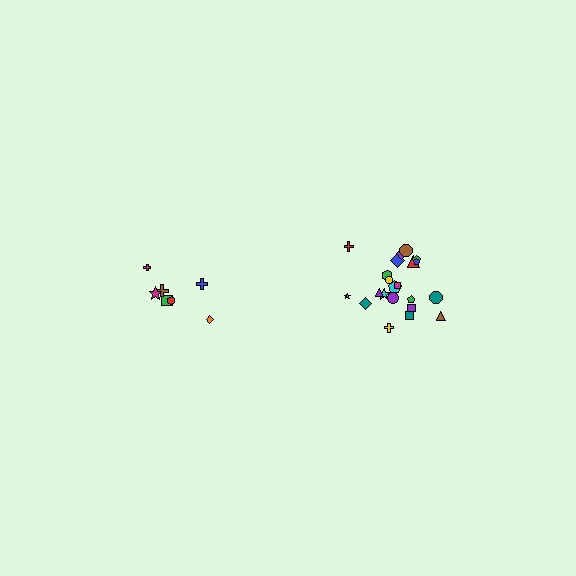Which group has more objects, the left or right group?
The right group.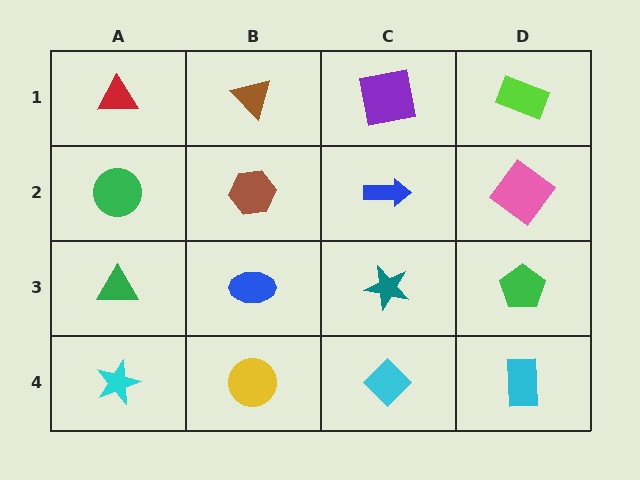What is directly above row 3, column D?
A pink diamond.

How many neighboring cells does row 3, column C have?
4.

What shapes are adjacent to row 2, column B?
A brown triangle (row 1, column B), a blue ellipse (row 3, column B), a green circle (row 2, column A), a blue arrow (row 2, column C).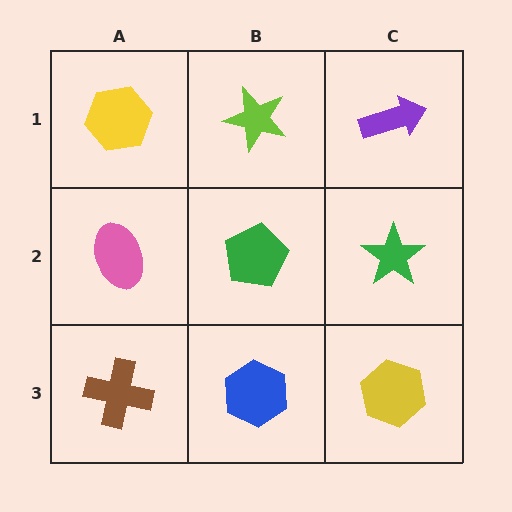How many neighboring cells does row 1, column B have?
3.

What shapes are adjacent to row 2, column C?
A purple arrow (row 1, column C), a yellow hexagon (row 3, column C), a green pentagon (row 2, column B).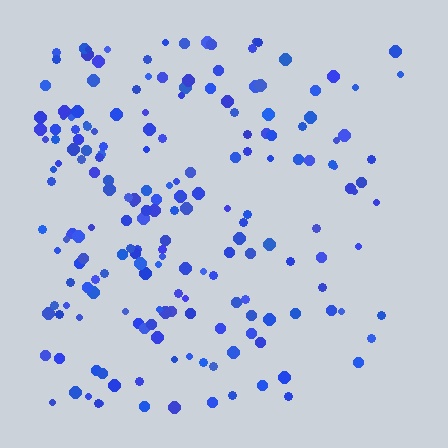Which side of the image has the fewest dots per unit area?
The right.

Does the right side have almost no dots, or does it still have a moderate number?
Still a moderate number, just noticeably fewer than the left.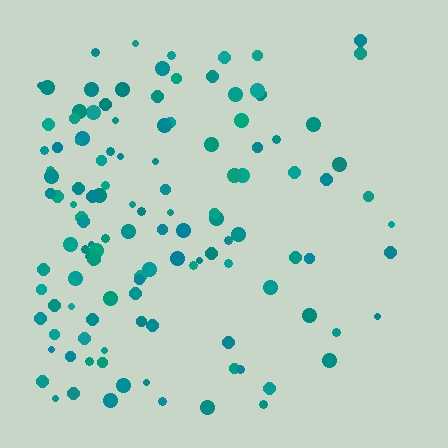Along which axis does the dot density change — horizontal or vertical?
Horizontal.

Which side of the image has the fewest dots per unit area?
The right.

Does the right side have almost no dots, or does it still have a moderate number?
Still a moderate number, just noticeably fewer than the left.